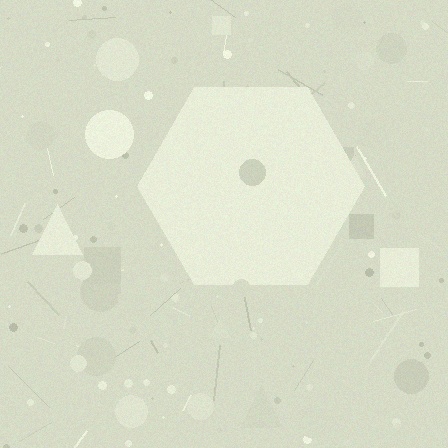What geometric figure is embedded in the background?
A hexagon is embedded in the background.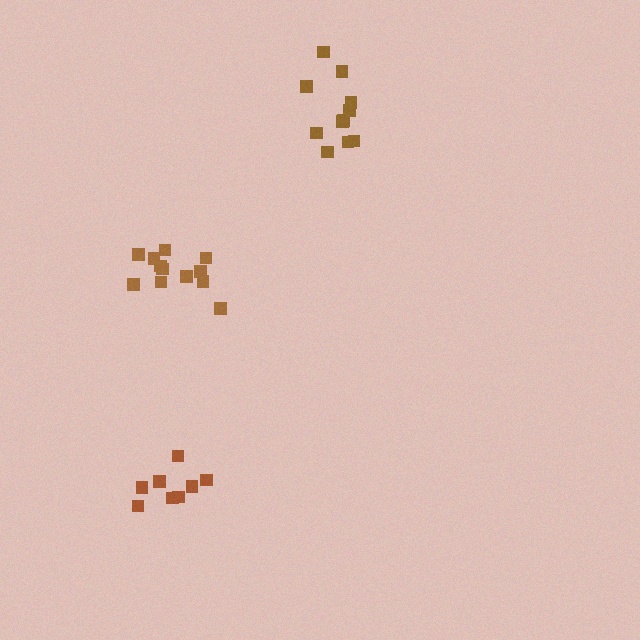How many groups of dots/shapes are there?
There are 3 groups.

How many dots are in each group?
Group 1: 12 dots, Group 2: 11 dots, Group 3: 8 dots (31 total).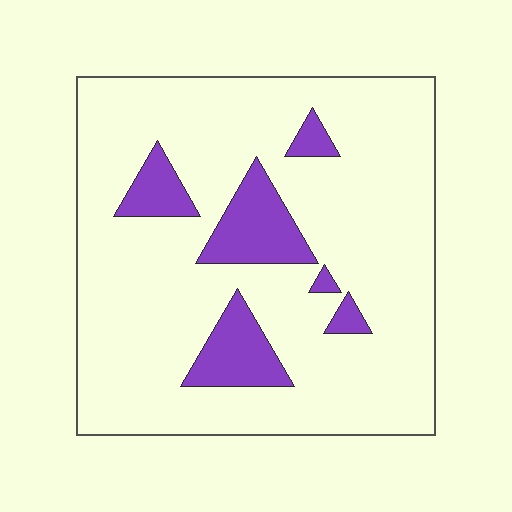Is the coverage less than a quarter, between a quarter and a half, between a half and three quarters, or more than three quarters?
Less than a quarter.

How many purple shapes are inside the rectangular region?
6.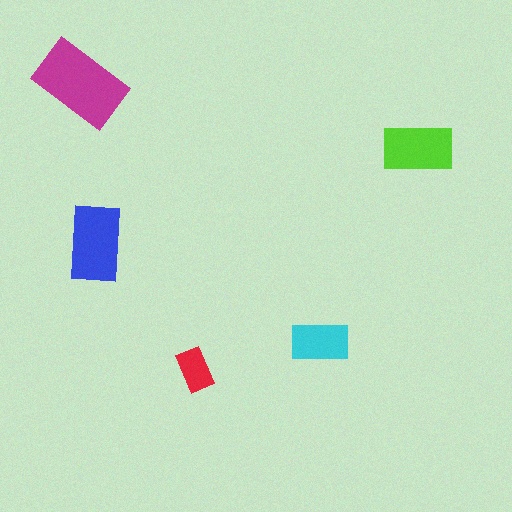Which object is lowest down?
The red rectangle is bottommost.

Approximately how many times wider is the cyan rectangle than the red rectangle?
About 1.5 times wider.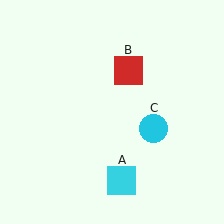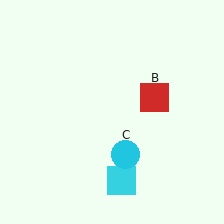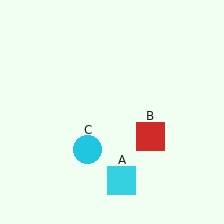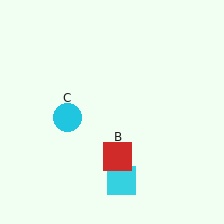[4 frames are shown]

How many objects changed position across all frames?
2 objects changed position: red square (object B), cyan circle (object C).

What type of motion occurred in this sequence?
The red square (object B), cyan circle (object C) rotated clockwise around the center of the scene.